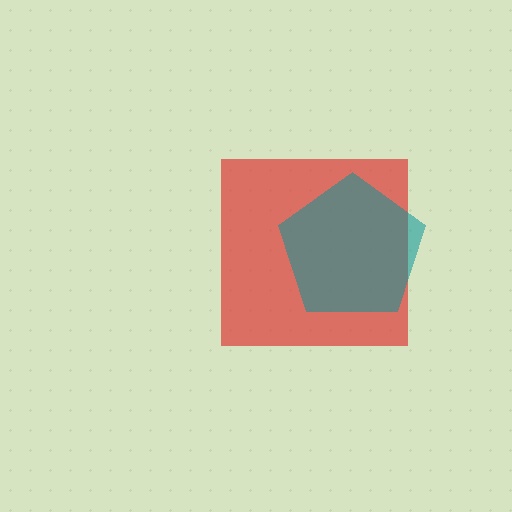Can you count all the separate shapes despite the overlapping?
Yes, there are 2 separate shapes.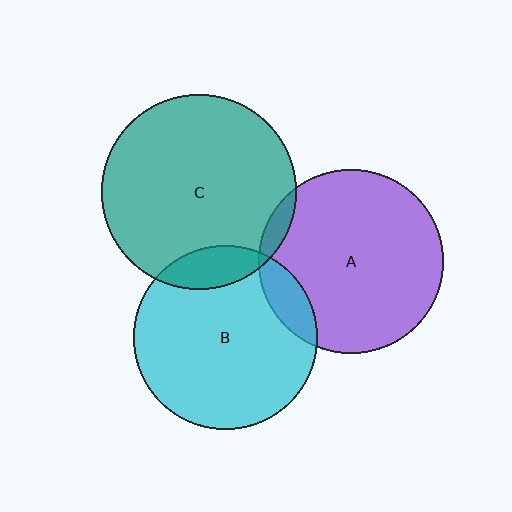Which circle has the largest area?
Circle C (teal).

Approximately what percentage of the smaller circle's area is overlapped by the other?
Approximately 15%.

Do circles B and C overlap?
Yes.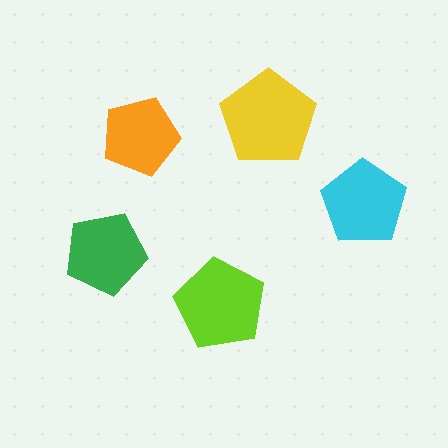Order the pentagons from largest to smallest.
the yellow one, the lime one, the cyan one, the green one, the orange one.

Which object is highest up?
The yellow pentagon is topmost.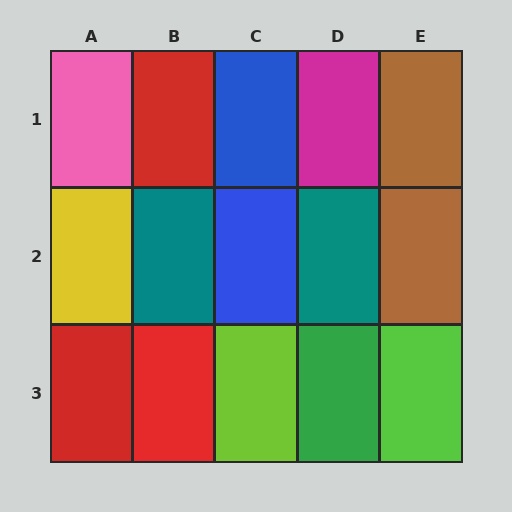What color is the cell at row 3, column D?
Green.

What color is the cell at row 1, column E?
Brown.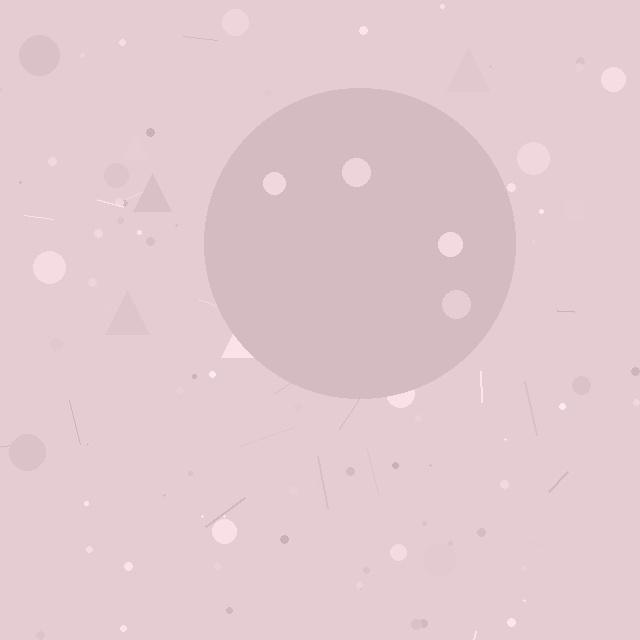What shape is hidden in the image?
A circle is hidden in the image.